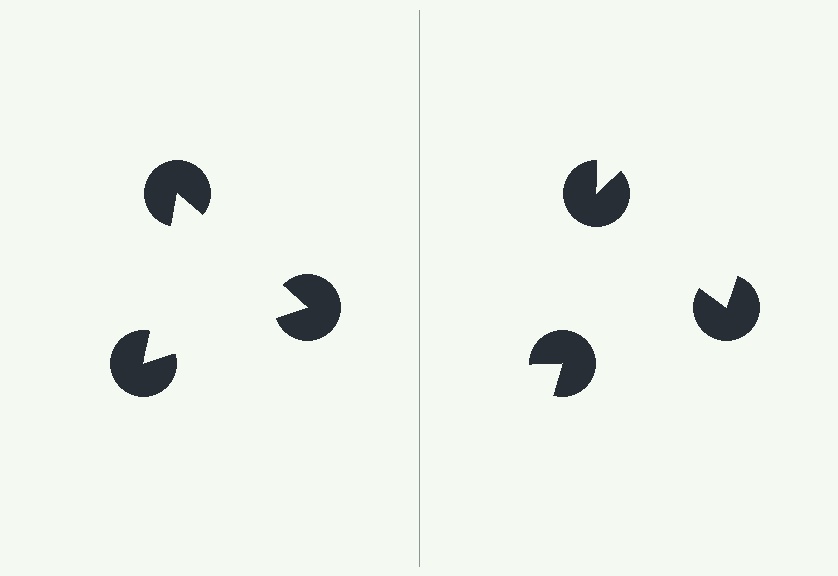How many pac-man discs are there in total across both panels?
6 — 3 on each side.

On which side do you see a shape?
An illusory triangle appears on the left side. On the right side the wedge cuts are rotated, so no coherent shape forms.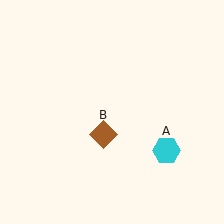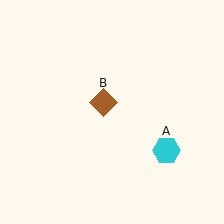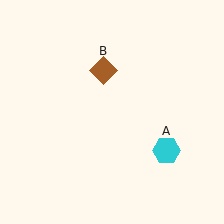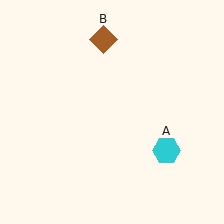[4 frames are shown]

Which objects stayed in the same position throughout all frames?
Cyan hexagon (object A) remained stationary.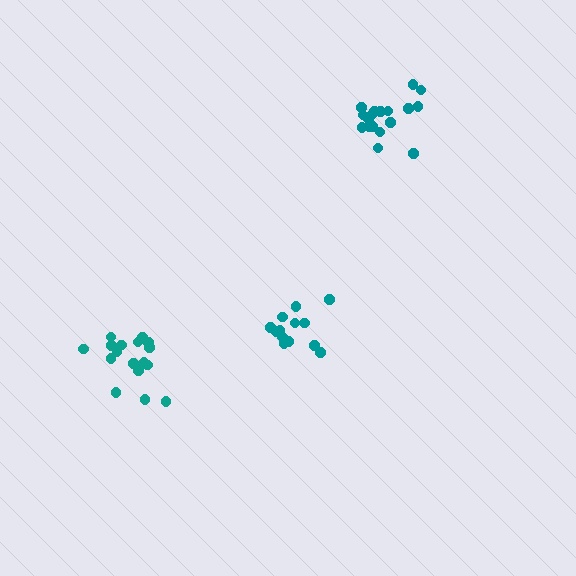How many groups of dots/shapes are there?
There are 3 groups.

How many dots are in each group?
Group 1: 18 dots, Group 2: 13 dots, Group 3: 17 dots (48 total).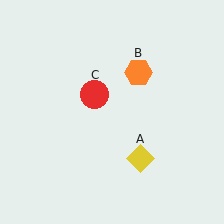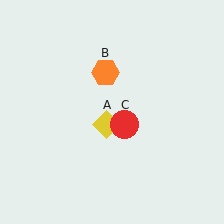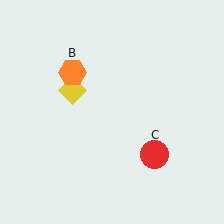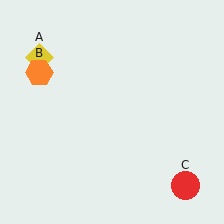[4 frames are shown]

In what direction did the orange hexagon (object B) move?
The orange hexagon (object B) moved left.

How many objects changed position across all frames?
3 objects changed position: yellow diamond (object A), orange hexagon (object B), red circle (object C).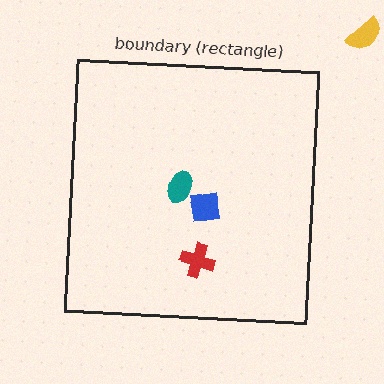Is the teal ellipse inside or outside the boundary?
Inside.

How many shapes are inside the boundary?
3 inside, 1 outside.